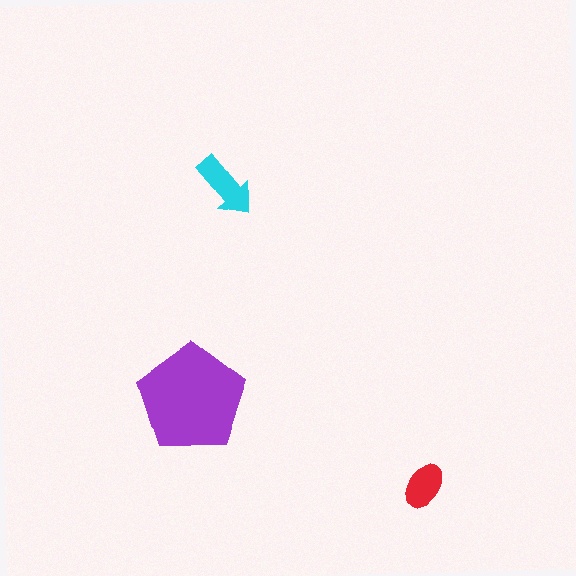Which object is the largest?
The purple pentagon.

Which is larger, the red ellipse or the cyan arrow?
The cyan arrow.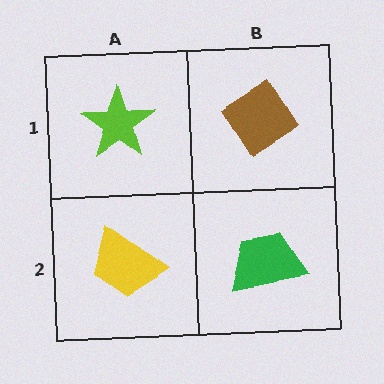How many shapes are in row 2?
2 shapes.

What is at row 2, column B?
A green trapezoid.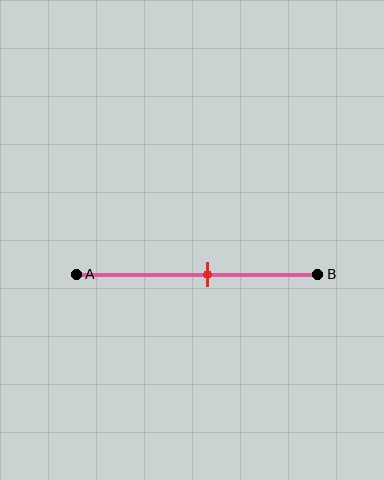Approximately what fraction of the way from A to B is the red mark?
The red mark is approximately 55% of the way from A to B.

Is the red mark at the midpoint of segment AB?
No, the mark is at about 55% from A, not at the 50% midpoint.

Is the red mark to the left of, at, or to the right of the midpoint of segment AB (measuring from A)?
The red mark is to the right of the midpoint of segment AB.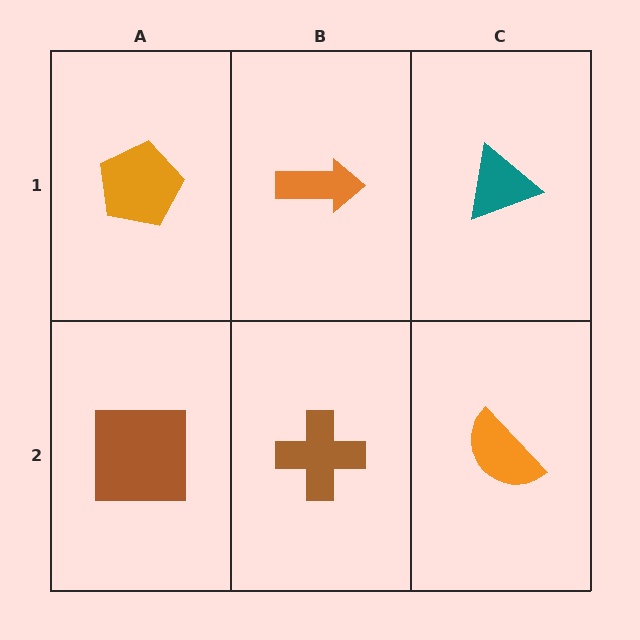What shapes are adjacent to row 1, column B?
A brown cross (row 2, column B), an orange pentagon (row 1, column A), a teal triangle (row 1, column C).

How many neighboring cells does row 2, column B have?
3.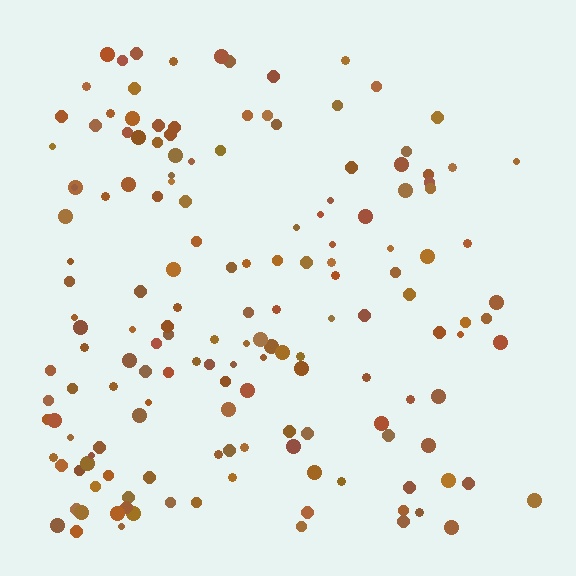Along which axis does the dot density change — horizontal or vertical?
Horizontal.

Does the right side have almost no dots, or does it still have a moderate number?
Still a moderate number, just noticeably fewer than the left.